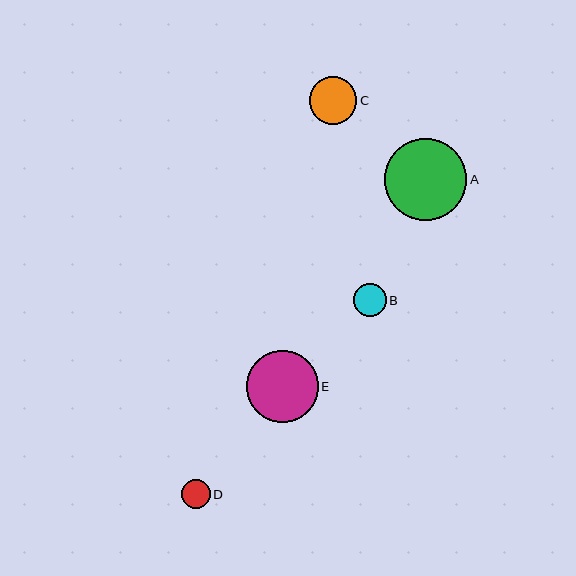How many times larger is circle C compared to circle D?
Circle C is approximately 1.6 times the size of circle D.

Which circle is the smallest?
Circle D is the smallest with a size of approximately 29 pixels.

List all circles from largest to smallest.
From largest to smallest: A, E, C, B, D.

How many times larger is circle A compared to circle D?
Circle A is approximately 2.8 times the size of circle D.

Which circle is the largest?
Circle A is the largest with a size of approximately 82 pixels.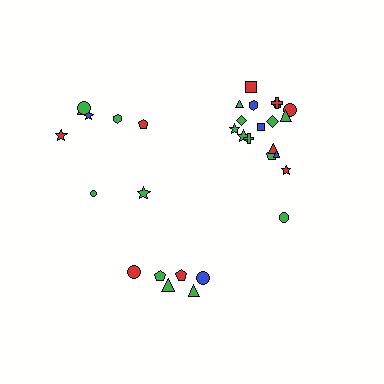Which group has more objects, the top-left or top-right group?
The top-right group.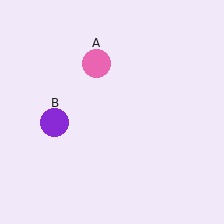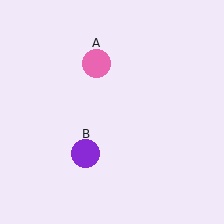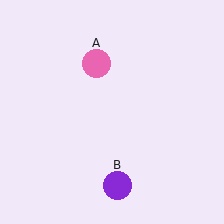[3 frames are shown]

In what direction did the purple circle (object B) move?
The purple circle (object B) moved down and to the right.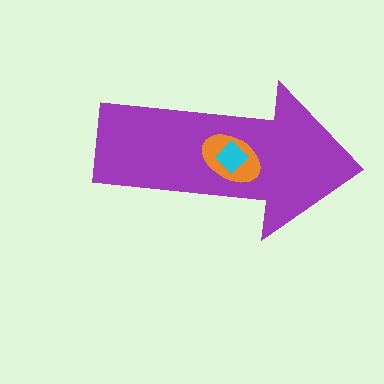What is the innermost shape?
The cyan diamond.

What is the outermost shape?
The purple arrow.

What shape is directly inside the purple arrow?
The orange ellipse.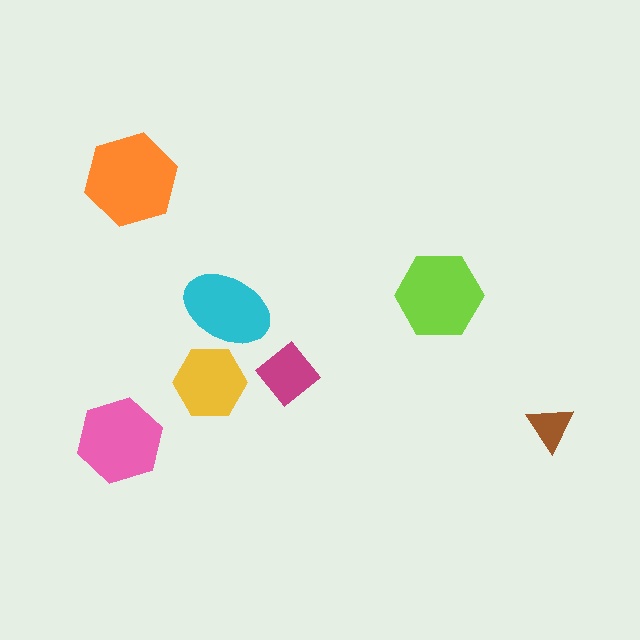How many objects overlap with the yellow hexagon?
1 object overlaps with the yellow hexagon.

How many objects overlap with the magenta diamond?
0 objects overlap with the magenta diamond.